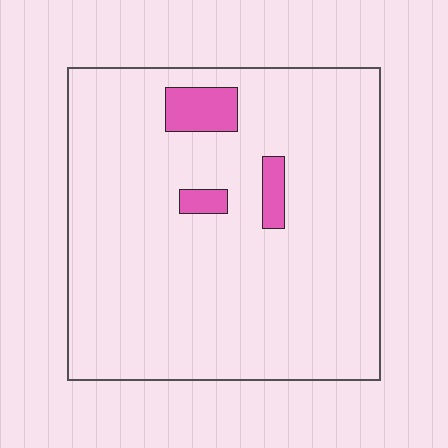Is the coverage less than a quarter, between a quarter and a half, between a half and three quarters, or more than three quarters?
Less than a quarter.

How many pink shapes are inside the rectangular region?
3.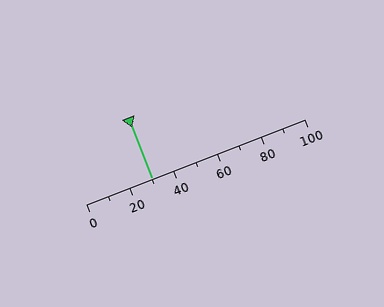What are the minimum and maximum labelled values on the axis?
The axis runs from 0 to 100.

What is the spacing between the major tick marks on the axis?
The major ticks are spaced 20 apart.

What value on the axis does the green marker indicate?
The marker indicates approximately 30.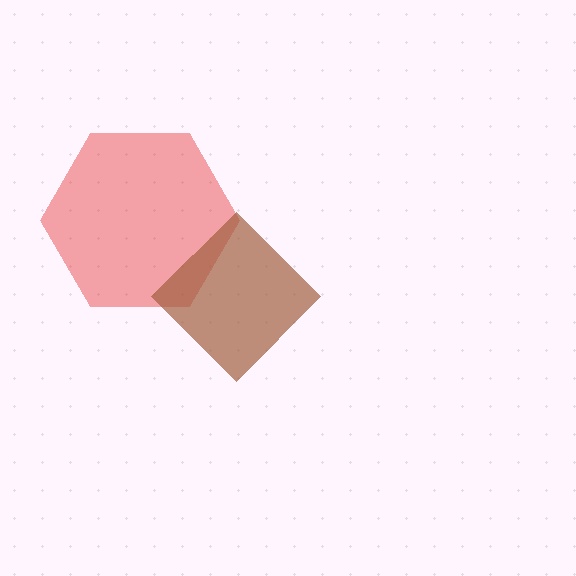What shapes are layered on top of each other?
The layered shapes are: a red hexagon, a brown diamond.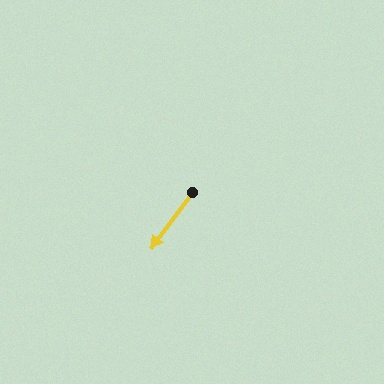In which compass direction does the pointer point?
Southwest.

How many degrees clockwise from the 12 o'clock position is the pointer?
Approximately 216 degrees.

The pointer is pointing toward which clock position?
Roughly 7 o'clock.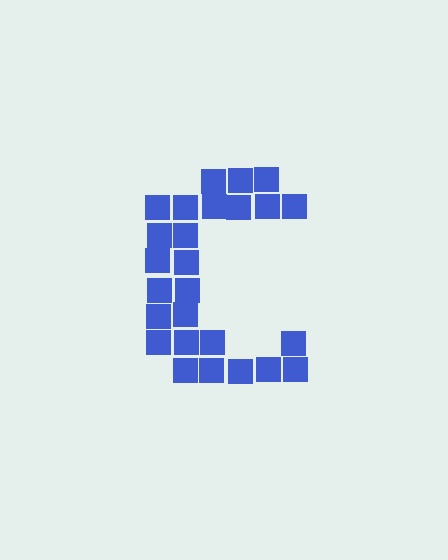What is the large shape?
The large shape is the letter C.